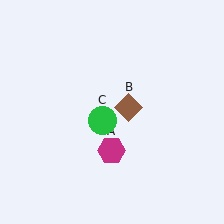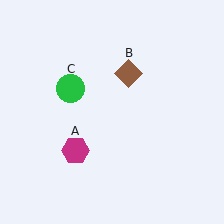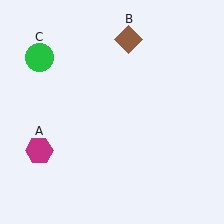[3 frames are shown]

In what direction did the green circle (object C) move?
The green circle (object C) moved up and to the left.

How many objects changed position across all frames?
3 objects changed position: magenta hexagon (object A), brown diamond (object B), green circle (object C).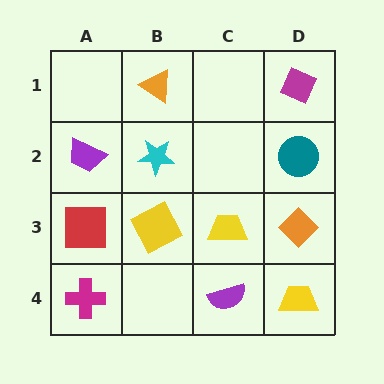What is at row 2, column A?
A purple trapezoid.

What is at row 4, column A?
A magenta cross.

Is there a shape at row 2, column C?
No, that cell is empty.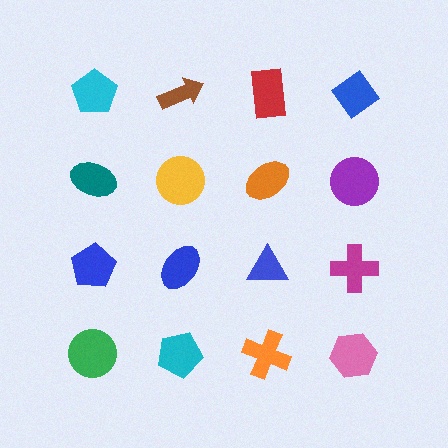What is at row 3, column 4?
A magenta cross.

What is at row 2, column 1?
A teal ellipse.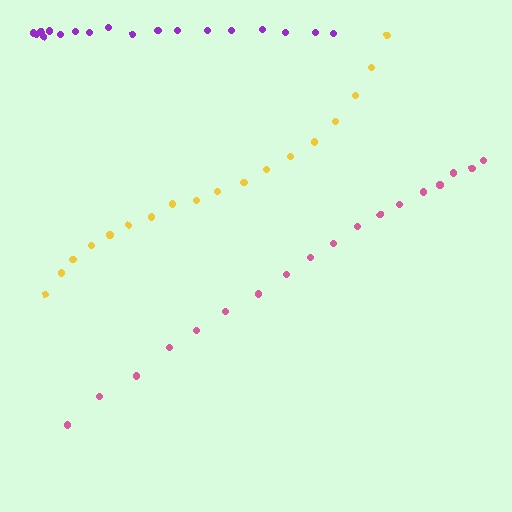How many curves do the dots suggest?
There are 3 distinct paths.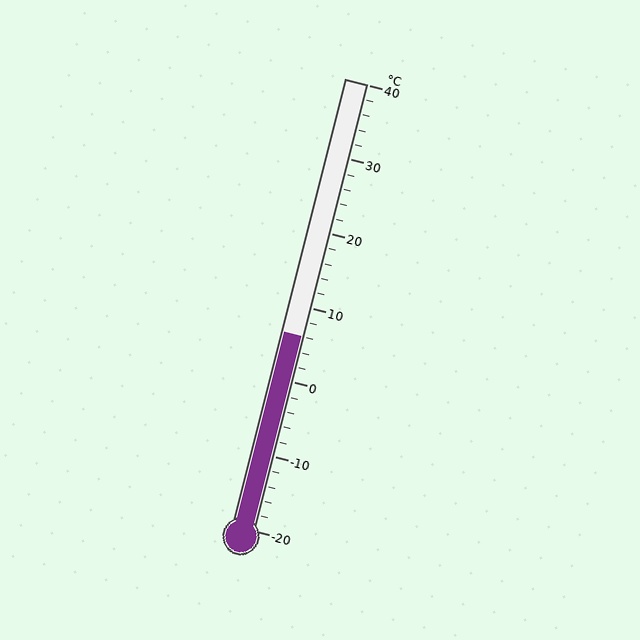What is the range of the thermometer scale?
The thermometer scale ranges from -20°C to 40°C.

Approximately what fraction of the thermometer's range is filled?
The thermometer is filled to approximately 45% of its range.